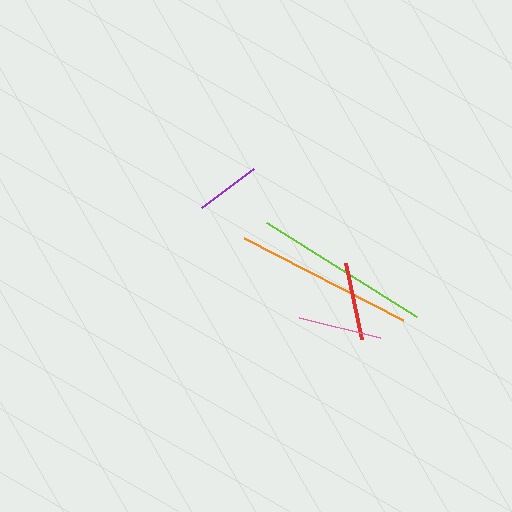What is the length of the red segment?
The red segment is approximately 78 pixels long.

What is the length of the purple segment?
The purple segment is approximately 66 pixels long.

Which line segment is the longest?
The orange line is the longest at approximately 179 pixels.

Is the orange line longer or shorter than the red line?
The orange line is longer than the red line.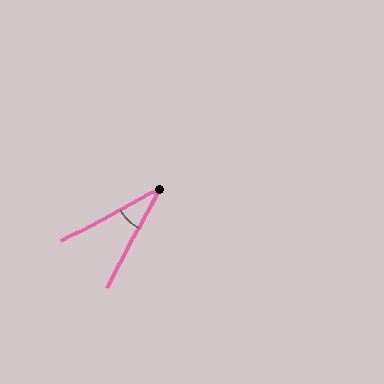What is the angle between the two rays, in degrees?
Approximately 34 degrees.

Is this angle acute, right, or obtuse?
It is acute.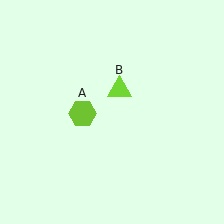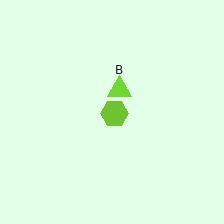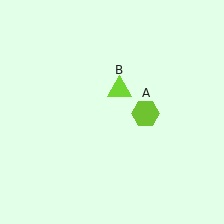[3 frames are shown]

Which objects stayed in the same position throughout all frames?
Lime triangle (object B) remained stationary.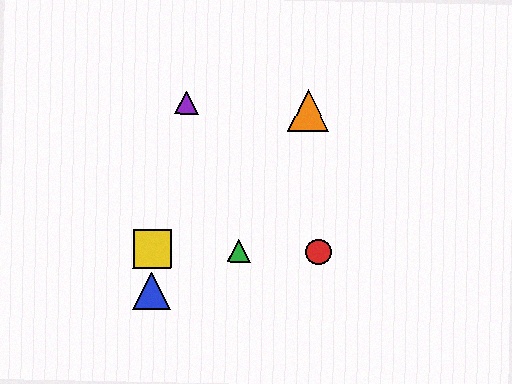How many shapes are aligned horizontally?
3 shapes (the red circle, the green triangle, the yellow square) are aligned horizontally.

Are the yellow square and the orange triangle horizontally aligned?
No, the yellow square is at y≈249 and the orange triangle is at y≈110.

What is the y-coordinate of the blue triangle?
The blue triangle is at y≈291.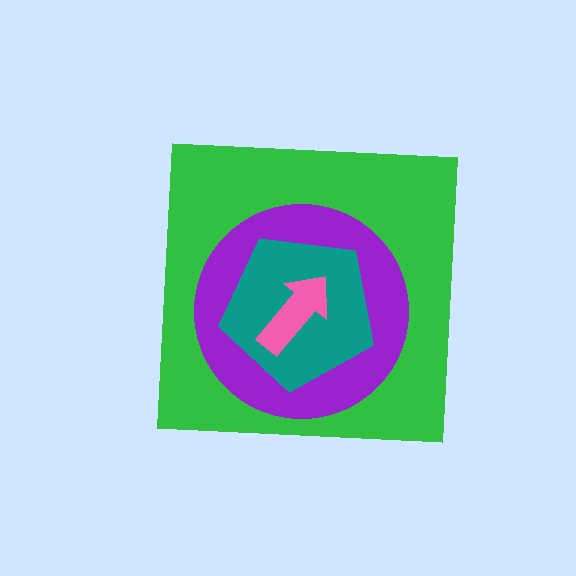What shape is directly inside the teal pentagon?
The pink arrow.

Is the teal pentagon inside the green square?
Yes.